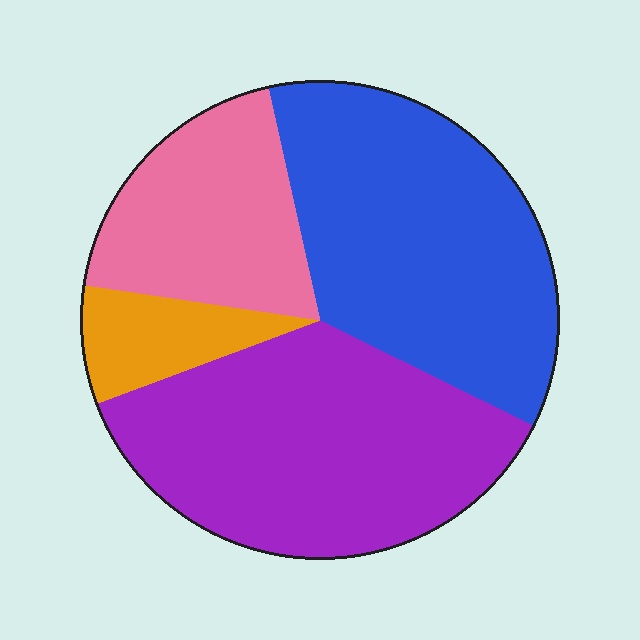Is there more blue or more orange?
Blue.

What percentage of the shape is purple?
Purple covers 37% of the shape.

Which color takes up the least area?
Orange, at roughly 10%.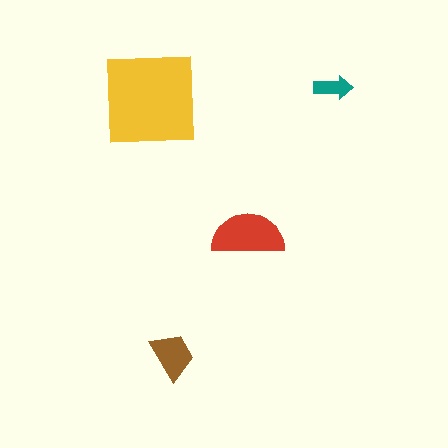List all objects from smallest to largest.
The teal arrow, the brown trapezoid, the red semicircle, the yellow square.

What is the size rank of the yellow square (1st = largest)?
1st.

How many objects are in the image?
There are 4 objects in the image.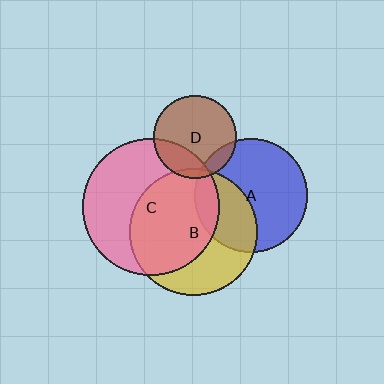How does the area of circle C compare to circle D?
Approximately 2.7 times.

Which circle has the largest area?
Circle C (pink).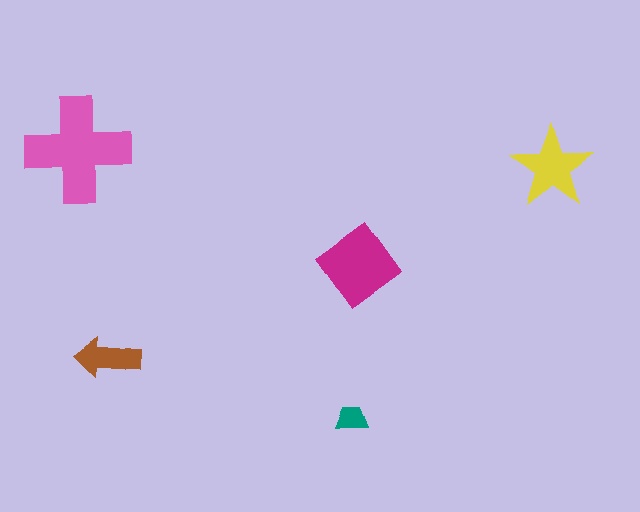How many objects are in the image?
There are 5 objects in the image.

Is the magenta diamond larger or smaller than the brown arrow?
Larger.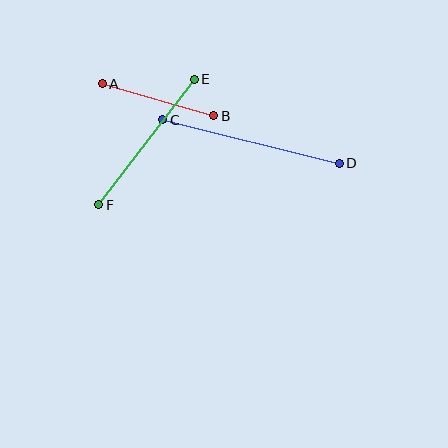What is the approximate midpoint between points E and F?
The midpoint is at approximately (147, 142) pixels.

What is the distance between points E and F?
The distance is approximately 157 pixels.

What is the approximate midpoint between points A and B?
The midpoint is at approximately (158, 100) pixels.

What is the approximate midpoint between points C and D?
The midpoint is at approximately (251, 141) pixels.